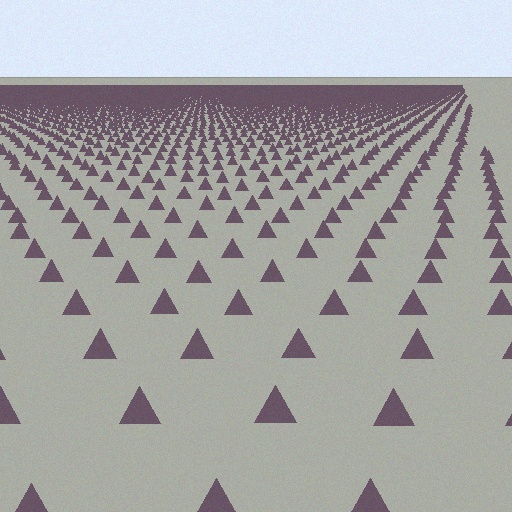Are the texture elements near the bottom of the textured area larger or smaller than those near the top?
Larger. Near the bottom, elements are closer to the viewer and appear at a bigger on-screen size.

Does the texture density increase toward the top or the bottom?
Density increases toward the top.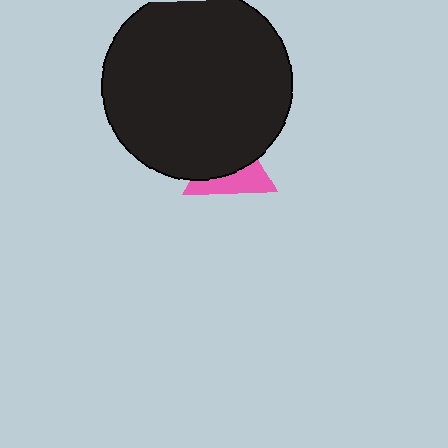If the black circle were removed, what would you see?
You would see the complete pink triangle.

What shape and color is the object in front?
The object in front is a black circle.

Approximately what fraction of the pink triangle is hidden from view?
Roughly 58% of the pink triangle is hidden behind the black circle.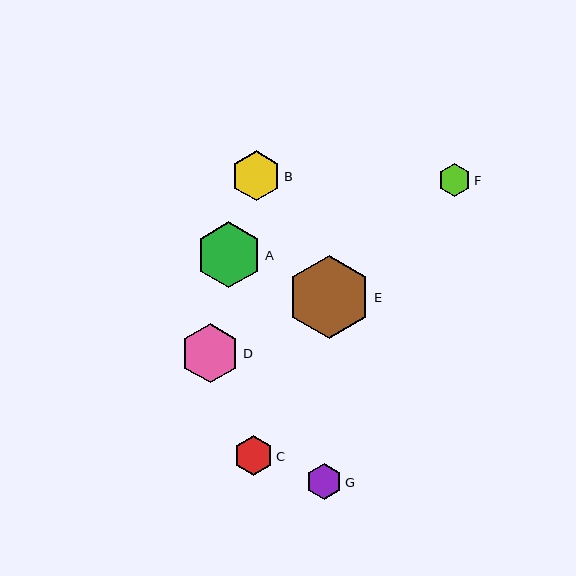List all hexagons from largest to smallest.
From largest to smallest: E, A, D, B, C, G, F.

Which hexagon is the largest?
Hexagon E is the largest with a size of approximately 83 pixels.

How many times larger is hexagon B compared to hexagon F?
Hexagon B is approximately 1.5 times the size of hexagon F.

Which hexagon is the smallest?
Hexagon F is the smallest with a size of approximately 33 pixels.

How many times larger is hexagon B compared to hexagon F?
Hexagon B is approximately 1.5 times the size of hexagon F.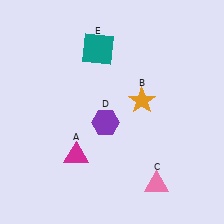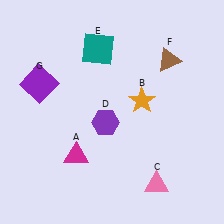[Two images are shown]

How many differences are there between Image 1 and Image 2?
There are 2 differences between the two images.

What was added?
A brown triangle (F), a purple square (G) were added in Image 2.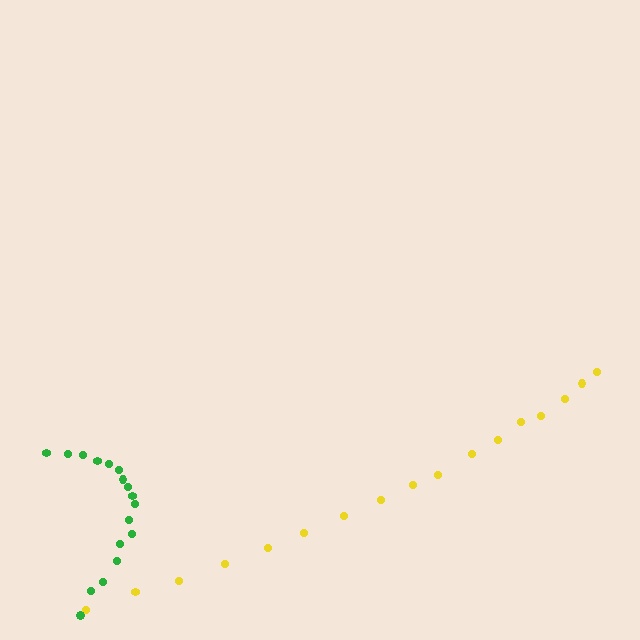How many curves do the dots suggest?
There are 2 distinct paths.